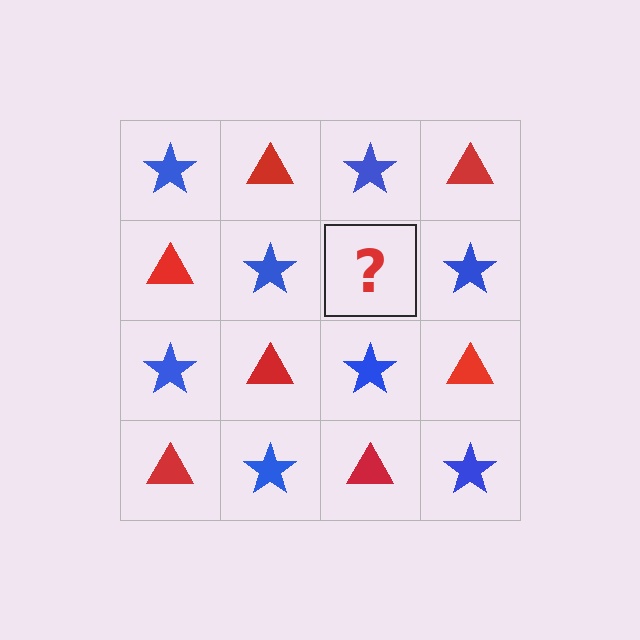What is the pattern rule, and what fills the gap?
The rule is that it alternates blue star and red triangle in a checkerboard pattern. The gap should be filled with a red triangle.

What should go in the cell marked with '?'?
The missing cell should contain a red triangle.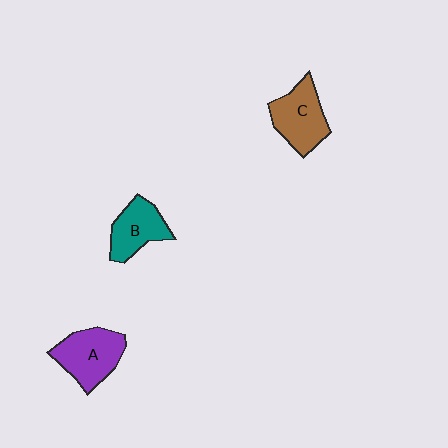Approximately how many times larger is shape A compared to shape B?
Approximately 1.2 times.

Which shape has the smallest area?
Shape B (teal).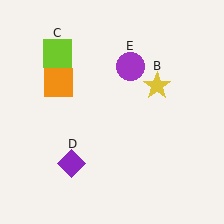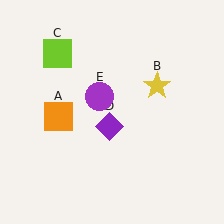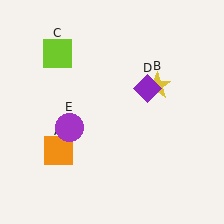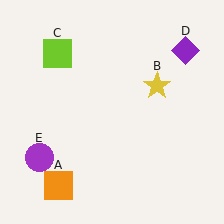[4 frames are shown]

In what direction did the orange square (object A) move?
The orange square (object A) moved down.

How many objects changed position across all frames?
3 objects changed position: orange square (object A), purple diamond (object D), purple circle (object E).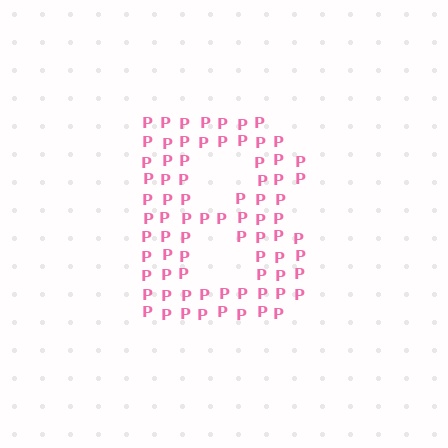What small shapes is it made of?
It is made of small letter P's.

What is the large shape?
The large shape is the letter B.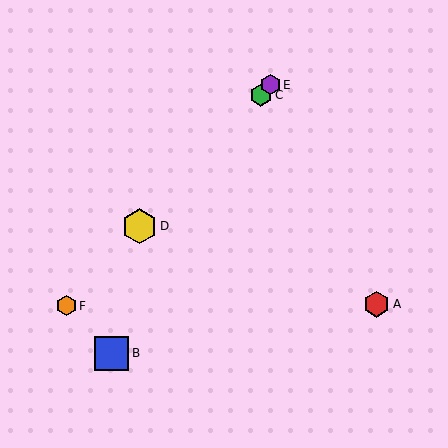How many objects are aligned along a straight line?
4 objects (C, D, E, F) are aligned along a straight line.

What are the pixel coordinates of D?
Object D is at (140, 226).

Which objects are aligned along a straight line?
Objects C, D, E, F are aligned along a straight line.